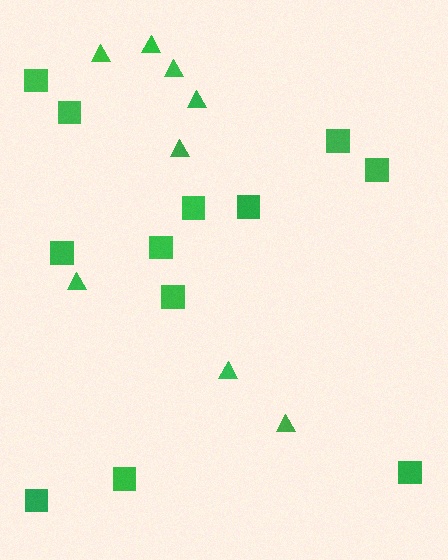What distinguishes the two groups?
There are 2 groups: one group of squares (12) and one group of triangles (8).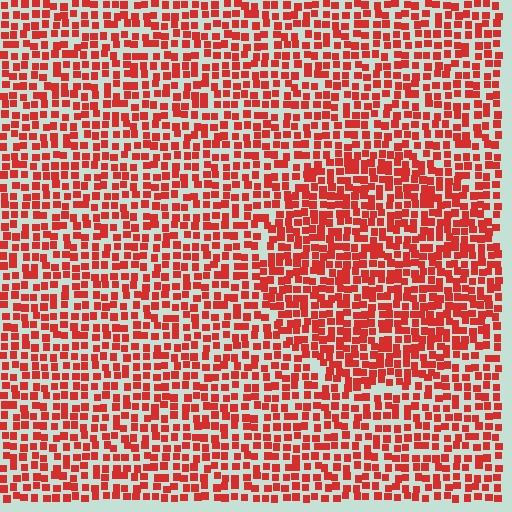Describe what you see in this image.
The image contains small red elements arranged at two different densities. A circle-shaped region is visible where the elements are more densely packed than the surrounding area.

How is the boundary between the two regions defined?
The boundary is defined by a change in element density (approximately 1.4x ratio). All elements are the same color, size, and shape.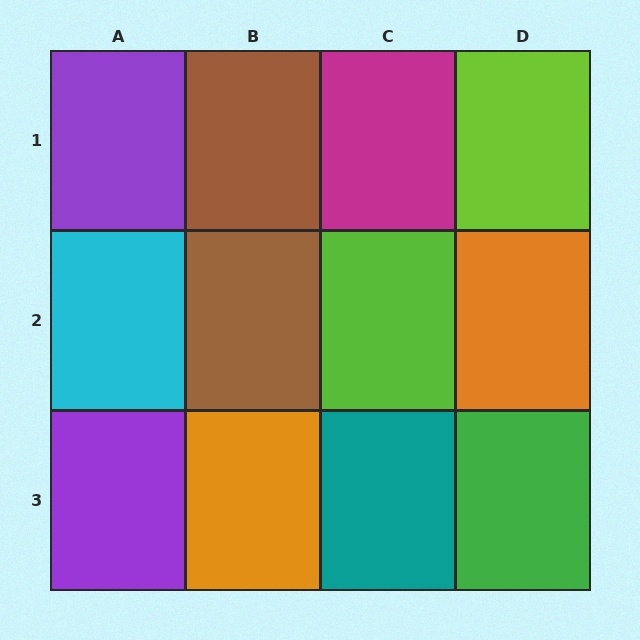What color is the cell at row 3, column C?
Teal.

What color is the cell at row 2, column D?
Orange.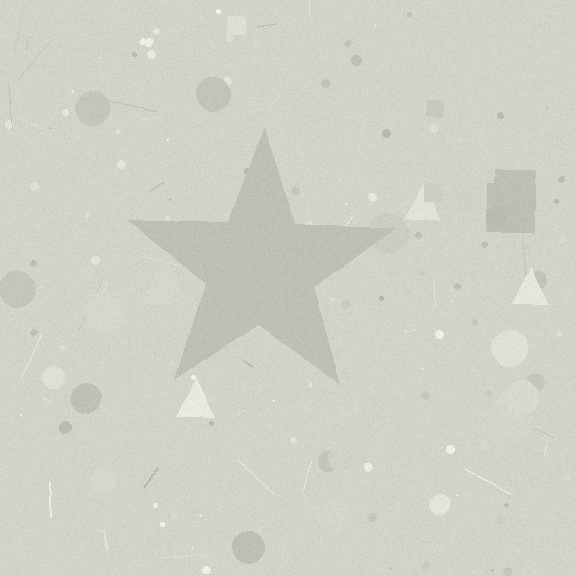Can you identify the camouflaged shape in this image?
The camouflaged shape is a star.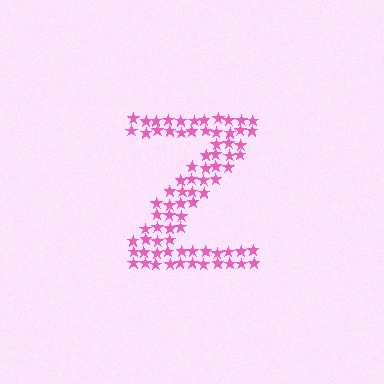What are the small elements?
The small elements are stars.